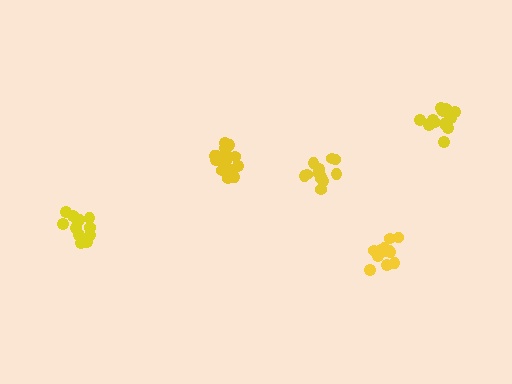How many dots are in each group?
Group 1: 16 dots, Group 2: 15 dots, Group 3: 14 dots, Group 4: 13 dots, Group 5: 12 dots (70 total).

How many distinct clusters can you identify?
There are 5 distinct clusters.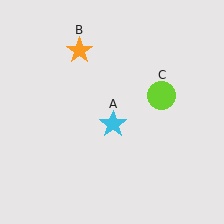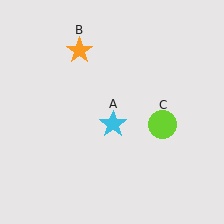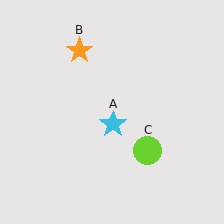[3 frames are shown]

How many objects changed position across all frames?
1 object changed position: lime circle (object C).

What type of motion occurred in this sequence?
The lime circle (object C) rotated clockwise around the center of the scene.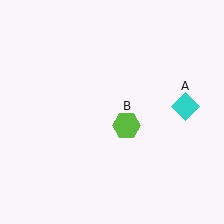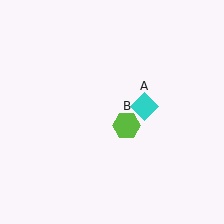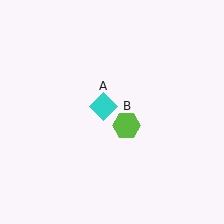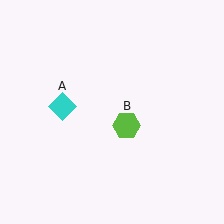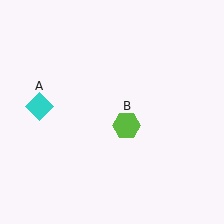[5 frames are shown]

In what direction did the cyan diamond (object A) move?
The cyan diamond (object A) moved left.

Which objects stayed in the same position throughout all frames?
Lime hexagon (object B) remained stationary.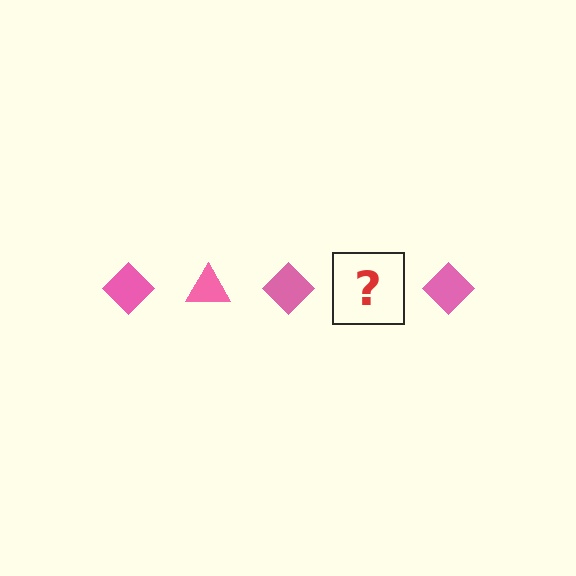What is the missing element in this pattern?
The missing element is a pink triangle.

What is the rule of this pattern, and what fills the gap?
The rule is that the pattern cycles through diamond, triangle shapes in pink. The gap should be filled with a pink triangle.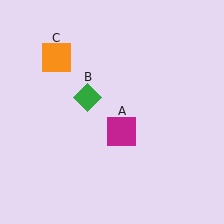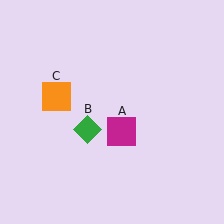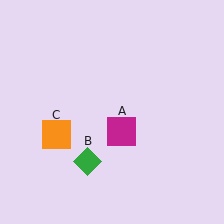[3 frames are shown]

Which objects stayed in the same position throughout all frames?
Magenta square (object A) remained stationary.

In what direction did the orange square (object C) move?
The orange square (object C) moved down.